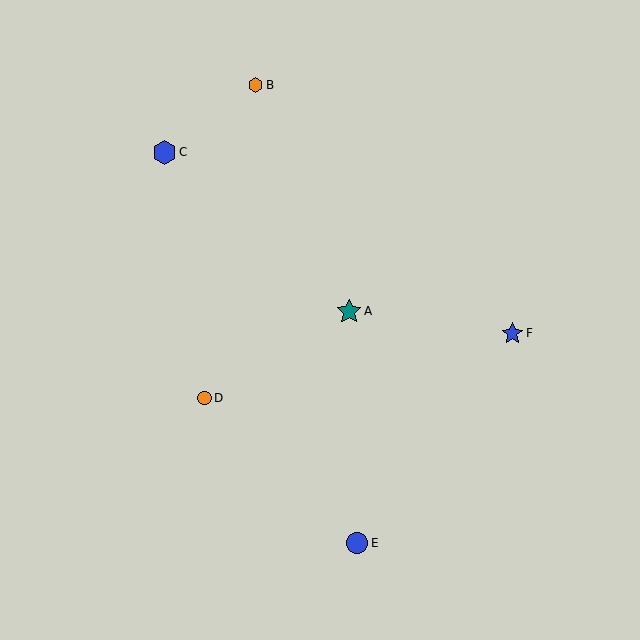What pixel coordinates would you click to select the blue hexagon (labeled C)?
Click at (164, 152) to select the blue hexagon C.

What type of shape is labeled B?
Shape B is an orange hexagon.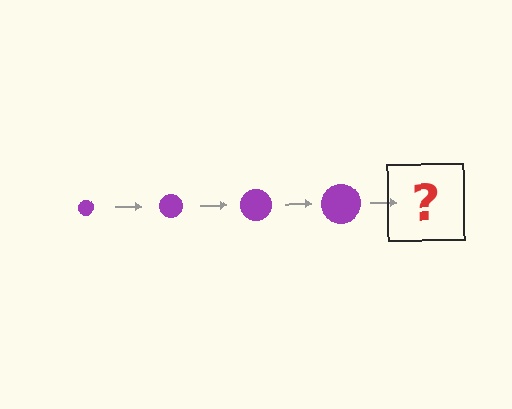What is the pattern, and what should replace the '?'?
The pattern is that the circle gets progressively larger each step. The '?' should be a purple circle, larger than the previous one.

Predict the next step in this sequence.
The next step is a purple circle, larger than the previous one.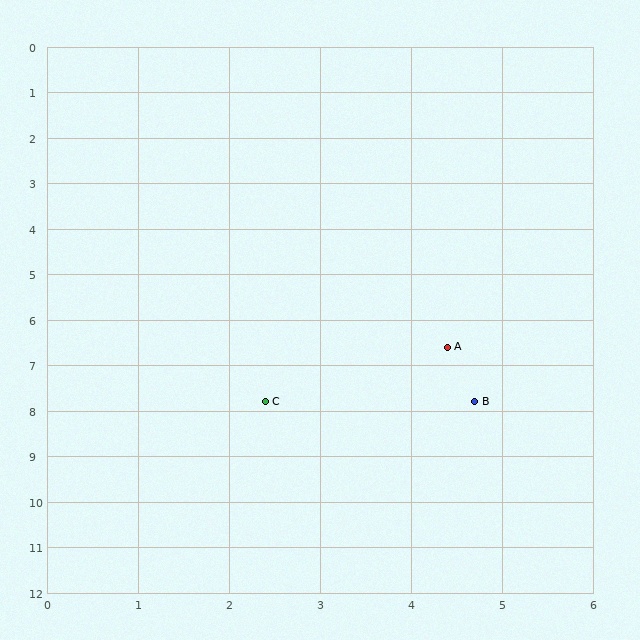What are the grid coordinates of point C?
Point C is at approximately (2.4, 7.8).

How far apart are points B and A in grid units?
Points B and A are about 1.2 grid units apart.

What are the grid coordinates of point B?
Point B is at approximately (4.7, 7.8).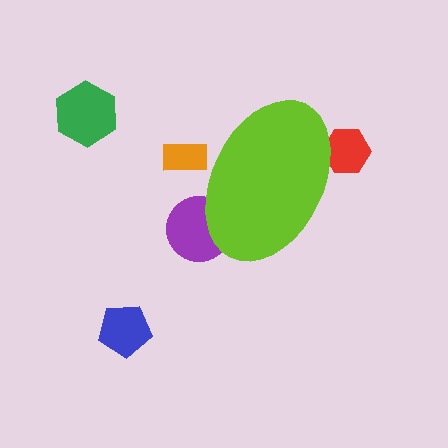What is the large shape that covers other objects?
A lime ellipse.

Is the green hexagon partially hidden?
No, the green hexagon is fully visible.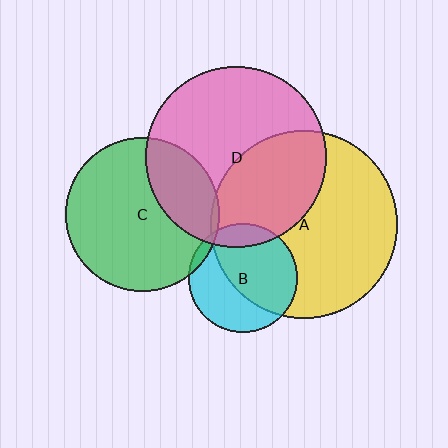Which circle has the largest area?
Circle A (yellow).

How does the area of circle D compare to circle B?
Approximately 2.8 times.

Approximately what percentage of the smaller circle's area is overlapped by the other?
Approximately 60%.